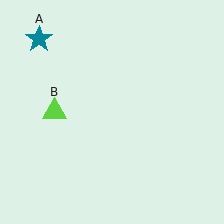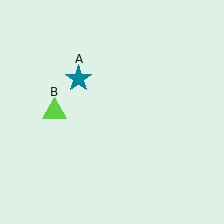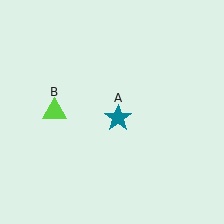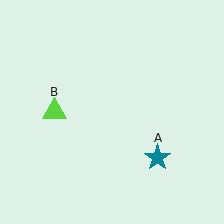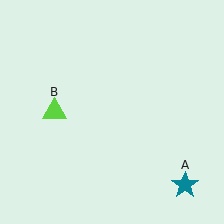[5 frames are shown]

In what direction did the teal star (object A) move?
The teal star (object A) moved down and to the right.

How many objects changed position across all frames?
1 object changed position: teal star (object A).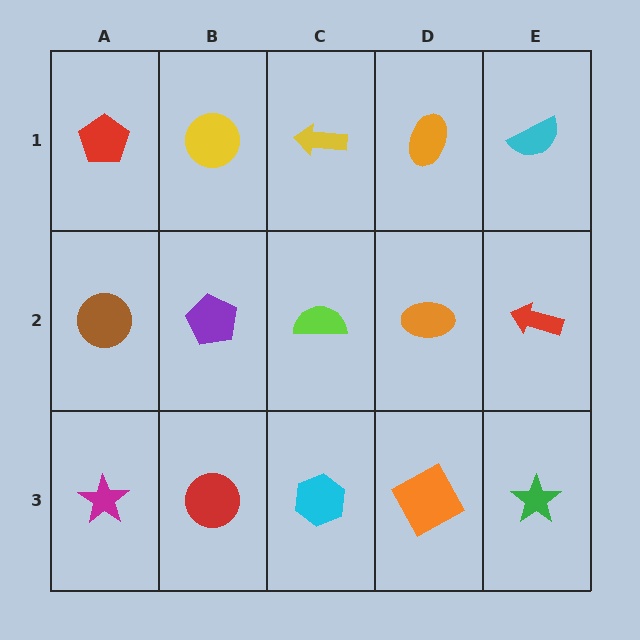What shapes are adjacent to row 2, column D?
An orange ellipse (row 1, column D), an orange square (row 3, column D), a lime semicircle (row 2, column C), a red arrow (row 2, column E).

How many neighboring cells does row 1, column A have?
2.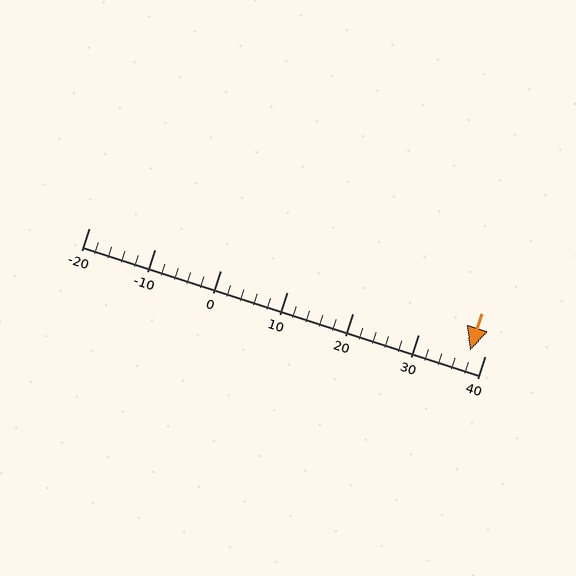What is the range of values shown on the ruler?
The ruler shows values from -20 to 40.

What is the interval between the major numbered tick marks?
The major tick marks are spaced 10 units apart.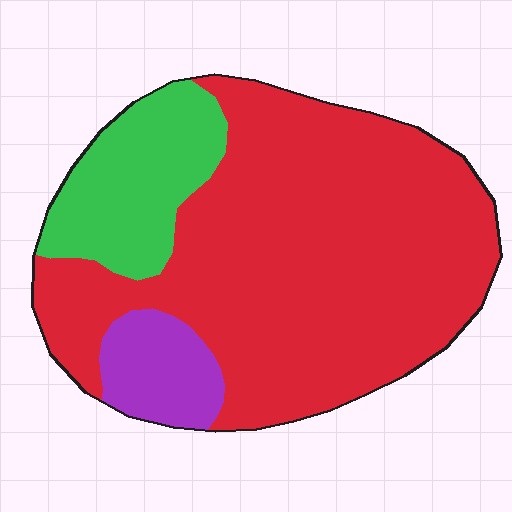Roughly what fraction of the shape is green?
Green takes up about one sixth (1/6) of the shape.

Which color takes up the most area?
Red, at roughly 75%.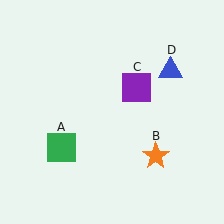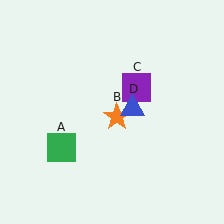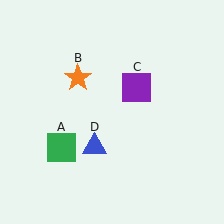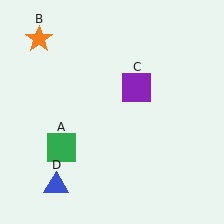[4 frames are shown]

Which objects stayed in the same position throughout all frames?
Green square (object A) and purple square (object C) remained stationary.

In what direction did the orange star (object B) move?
The orange star (object B) moved up and to the left.